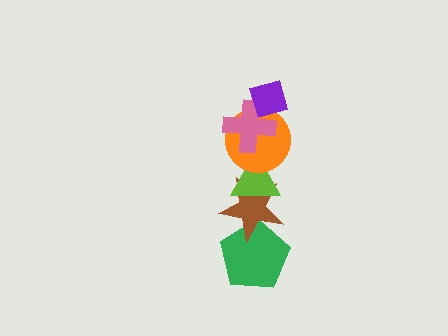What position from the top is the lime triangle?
The lime triangle is 4th from the top.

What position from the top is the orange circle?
The orange circle is 3rd from the top.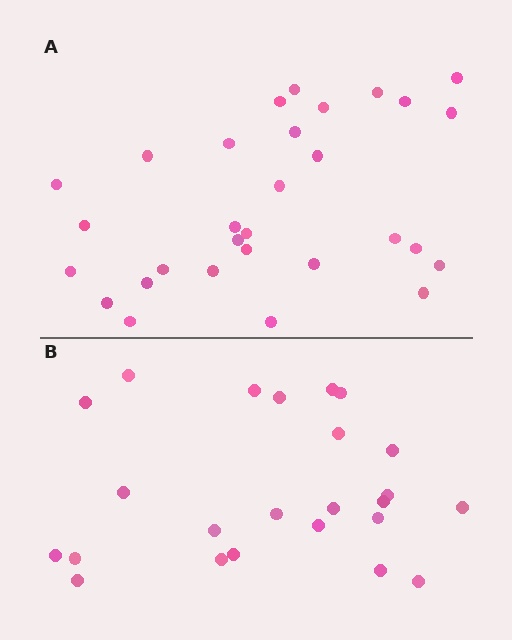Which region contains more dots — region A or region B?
Region A (the top region) has more dots.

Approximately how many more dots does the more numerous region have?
Region A has about 6 more dots than region B.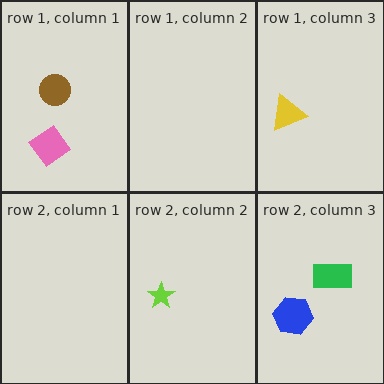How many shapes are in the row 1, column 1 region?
2.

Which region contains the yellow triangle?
The row 1, column 3 region.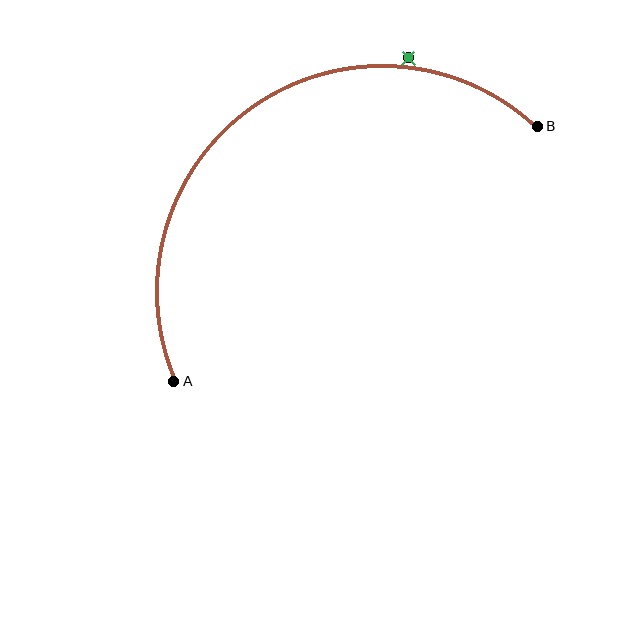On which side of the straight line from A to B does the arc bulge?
The arc bulges above and to the left of the straight line connecting A and B.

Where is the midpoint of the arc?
The arc midpoint is the point on the curve farthest from the straight line joining A and B. It sits above and to the left of that line.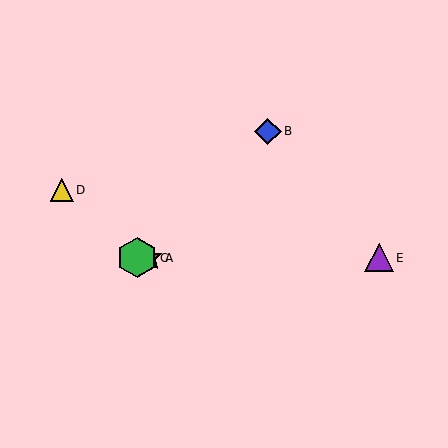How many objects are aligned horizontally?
3 objects (A, C, E) are aligned horizontally.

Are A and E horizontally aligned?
Yes, both are at y≈258.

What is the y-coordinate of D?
Object D is at y≈190.